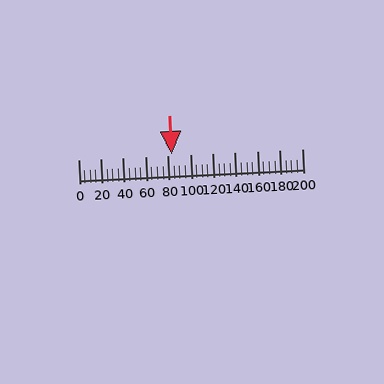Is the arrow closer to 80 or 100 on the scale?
The arrow is closer to 80.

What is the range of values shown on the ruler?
The ruler shows values from 0 to 200.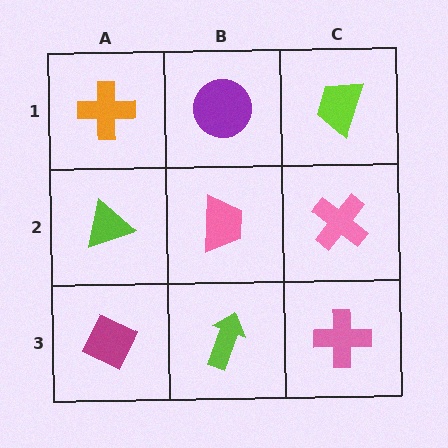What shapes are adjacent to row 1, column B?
A pink trapezoid (row 2, column B), an orange cross (row 1, column A), a lime trapezoid (row 1, column C).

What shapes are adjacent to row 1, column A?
A lime triangle (row 2, column A), a purple circle (row 1, column B).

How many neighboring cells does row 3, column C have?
2.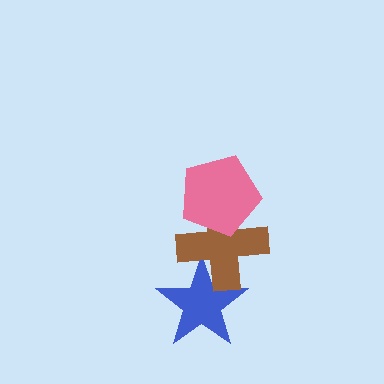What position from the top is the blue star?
The blue star is 3rd from the top.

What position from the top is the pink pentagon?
The pink pentagon is 1st from the top.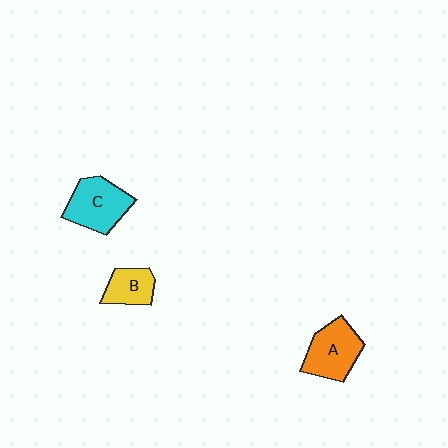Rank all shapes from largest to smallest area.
From largest to smallest: C (cyan), A (orange), B (yellow).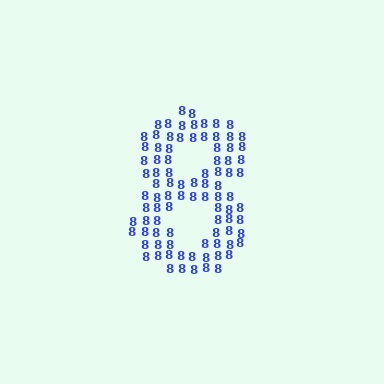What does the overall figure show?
The overall figure shows the digit 8.